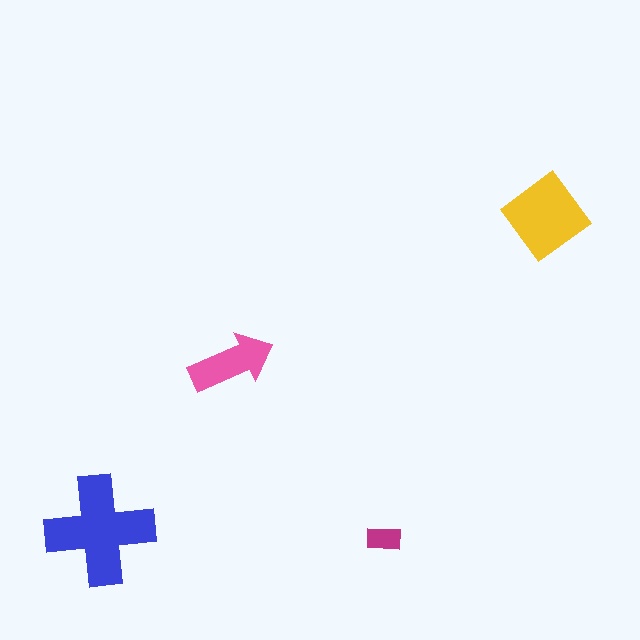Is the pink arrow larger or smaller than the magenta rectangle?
Larger.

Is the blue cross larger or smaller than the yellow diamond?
Larger.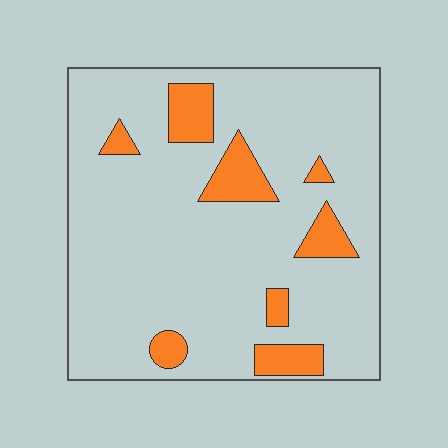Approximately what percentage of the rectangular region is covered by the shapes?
Approximately 15%.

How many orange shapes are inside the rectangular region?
8.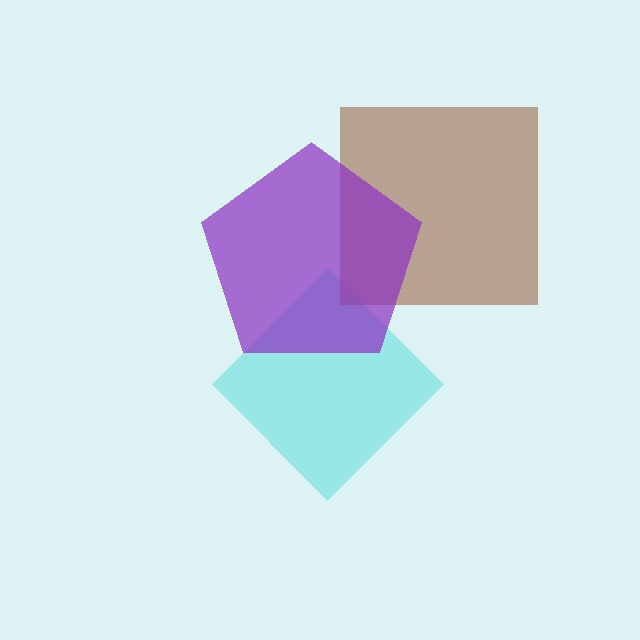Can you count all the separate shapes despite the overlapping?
Yes, there are 3 separate shapes.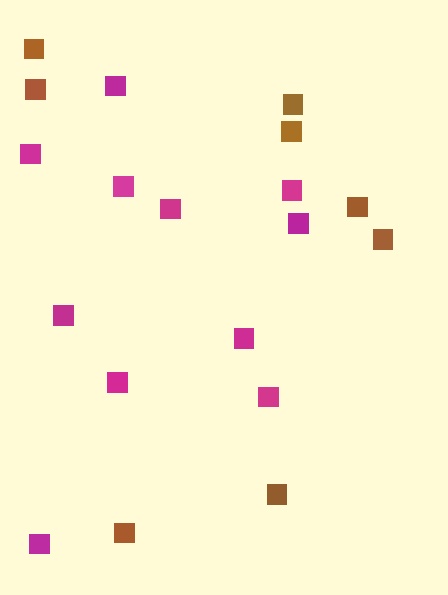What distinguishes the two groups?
There are 2 groups: one group of brown squares (8) and one group of magenta squares (11).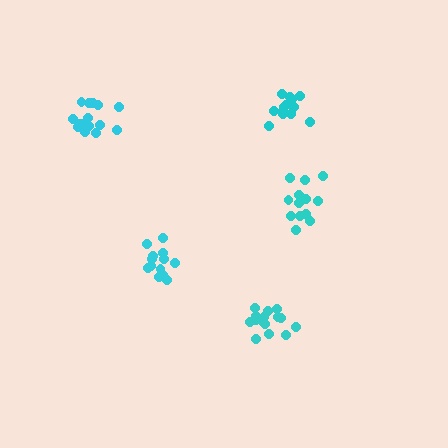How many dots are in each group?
Group 1: 13 dots, Group 2: 15 dots, Group 3: 16 dots, Group 4: 14 dots, Group 5: 13 dots (71 total).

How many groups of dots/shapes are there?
There are 5 groups.